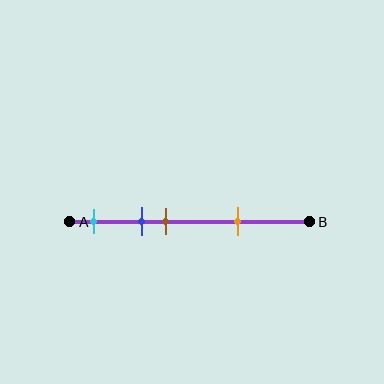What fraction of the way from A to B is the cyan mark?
The cyan mark is approximately 10% (0.1) of the way from A to B.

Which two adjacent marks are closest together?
The blue and brown marks are the closest adjacent pair.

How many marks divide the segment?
There are 4 marks dividing the segment.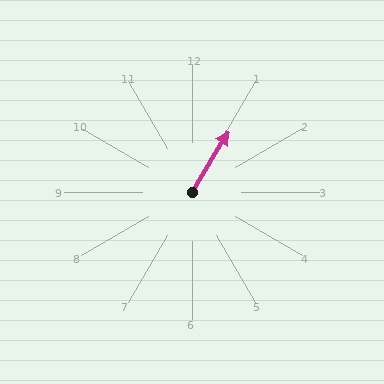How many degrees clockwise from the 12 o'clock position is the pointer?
Approximately 31 degrees.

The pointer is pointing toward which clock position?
Roughly 1 o'clock.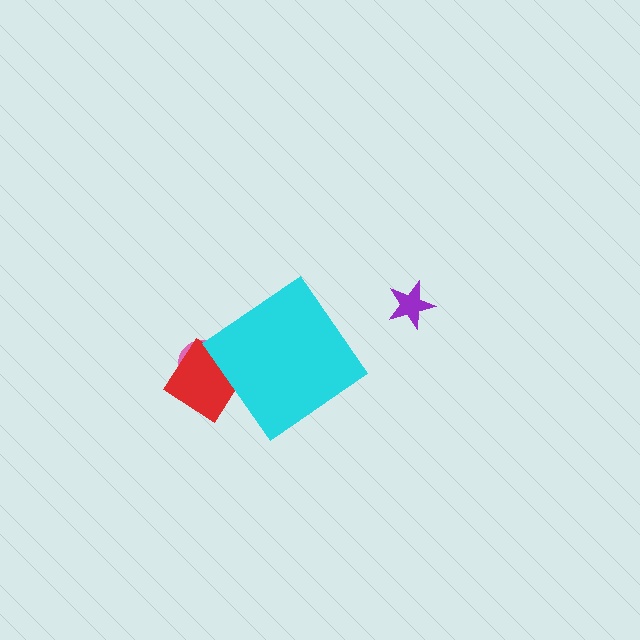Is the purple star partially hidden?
No, the purple star is fully visible.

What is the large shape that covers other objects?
A cyan diamond.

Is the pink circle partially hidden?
Yes, the pink circle is partially hidden behind the cyan diamond.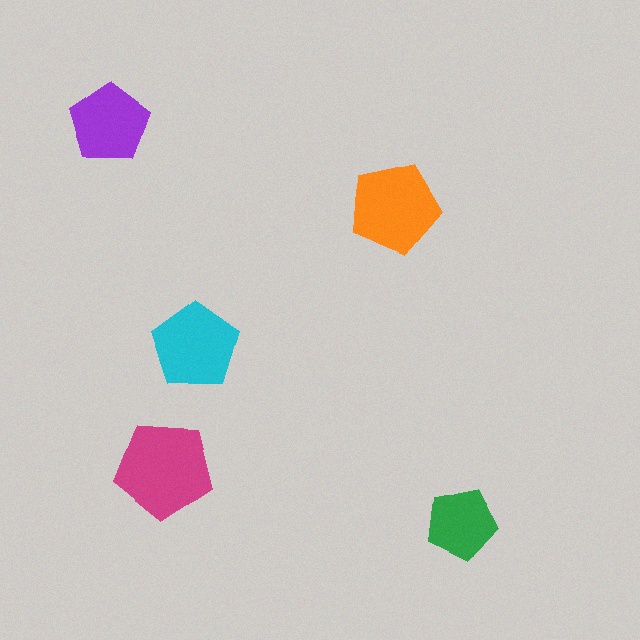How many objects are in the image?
There are 5 objects in the image.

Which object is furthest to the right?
The green pentagon is rightmost.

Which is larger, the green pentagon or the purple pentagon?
The purple one.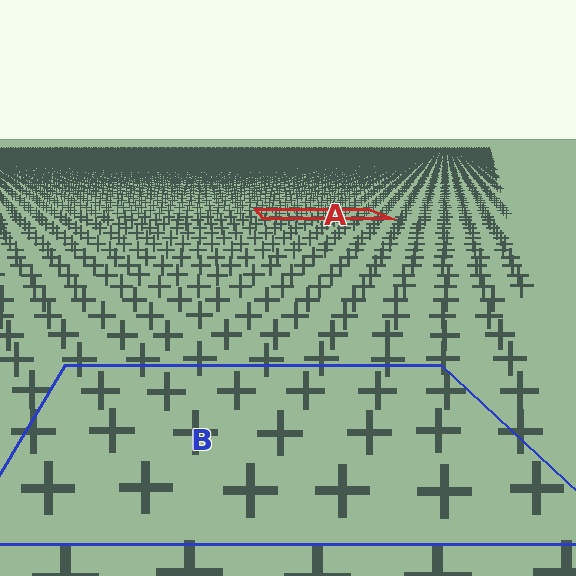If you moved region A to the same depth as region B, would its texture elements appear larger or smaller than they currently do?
They would appear larger. At a closer depth, the same texture elements are projected at a bigger on-screen size.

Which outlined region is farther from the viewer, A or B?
Region A is farther from the viewer — the texture elements inside it appear smaller and more densely packed.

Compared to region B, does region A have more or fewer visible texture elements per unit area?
Region A has more texture elements per unit area — they are packed more densely because it is farther away.